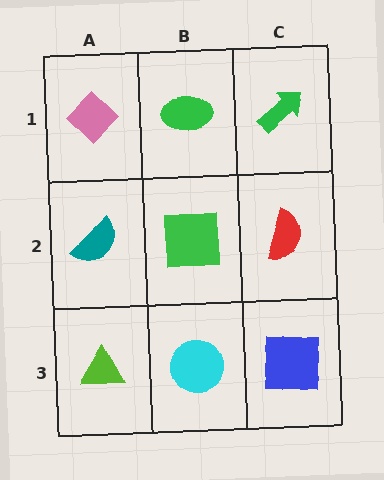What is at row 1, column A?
A pink diamond.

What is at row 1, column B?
A green ellipse.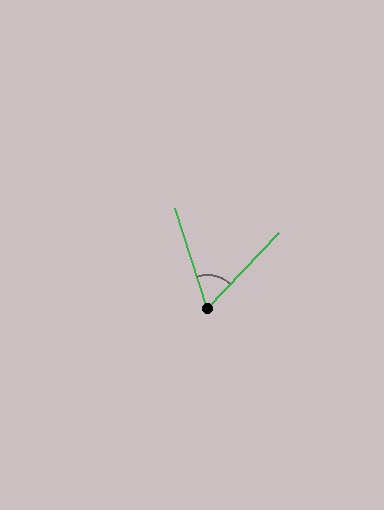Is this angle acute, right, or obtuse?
It is acute.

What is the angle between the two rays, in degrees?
Approximately 61 degrees.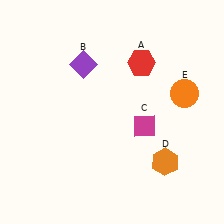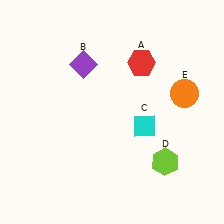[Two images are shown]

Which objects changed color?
C changed from magenta to cyan. D changed from orange to lime.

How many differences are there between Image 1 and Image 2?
There are 2 differences between the two images.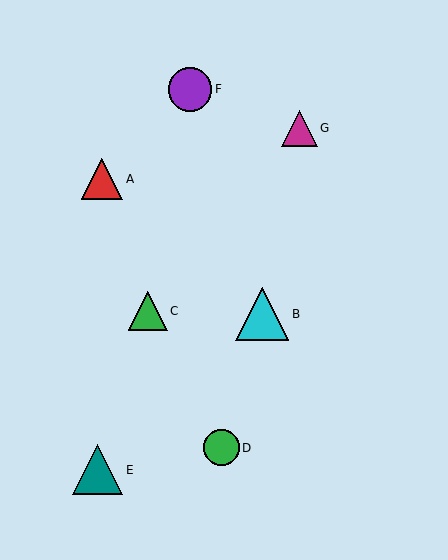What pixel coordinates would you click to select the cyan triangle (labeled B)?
Click at (262, 314) to select the cyan triangle B.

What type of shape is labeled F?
Shape F is a purple circle.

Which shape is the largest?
The cyan triangle (labeled B) is the largest.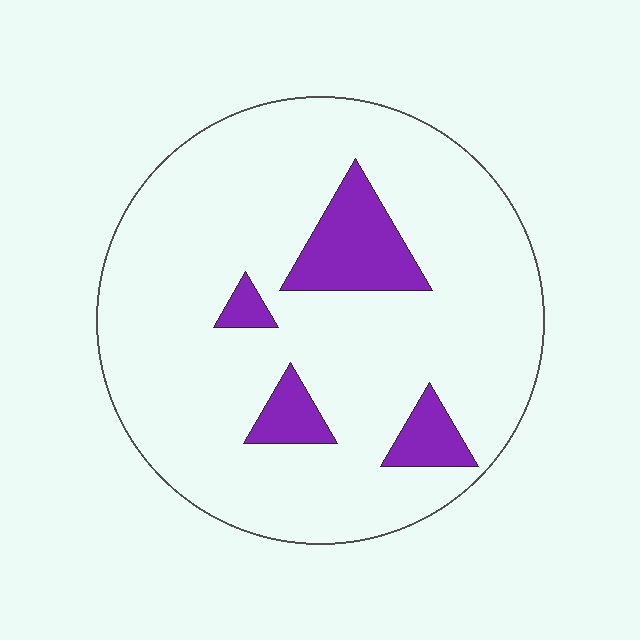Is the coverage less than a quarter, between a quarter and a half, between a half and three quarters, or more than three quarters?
Less than a quarter.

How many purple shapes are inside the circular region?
4.